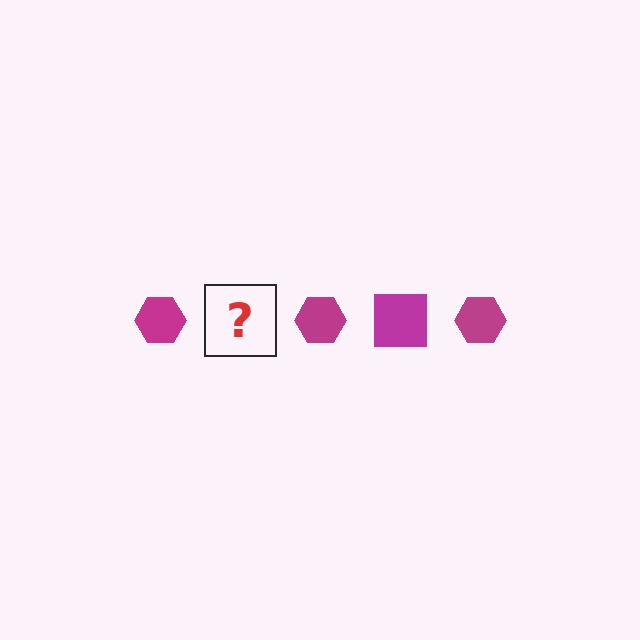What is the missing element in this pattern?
The missing element is a magenta square.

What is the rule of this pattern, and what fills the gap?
The rule is that the pattern cycles through hexagon, square shapes in magenta. The gap should be filled with a magenta square.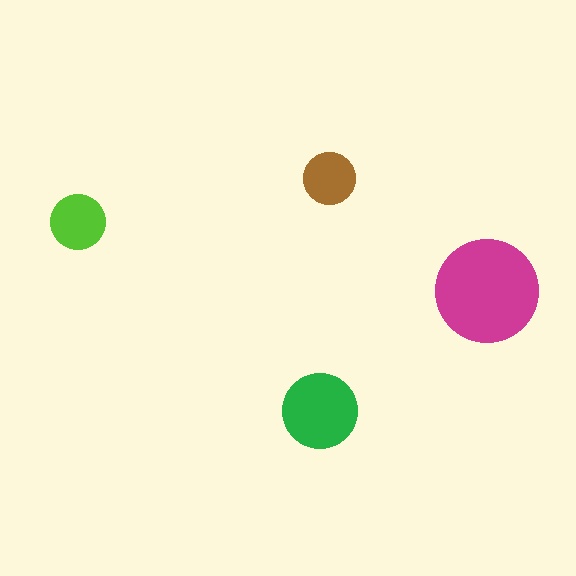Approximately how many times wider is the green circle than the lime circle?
About 1.5 times wider.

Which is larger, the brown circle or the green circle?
The green one.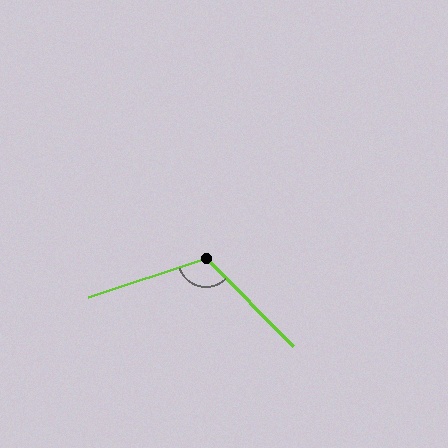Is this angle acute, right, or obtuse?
It is obtuse.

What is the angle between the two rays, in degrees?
Approximately 117 degrees.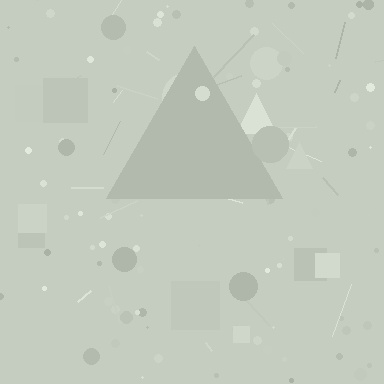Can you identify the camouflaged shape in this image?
The camouflaged shape is a triangle.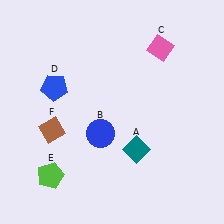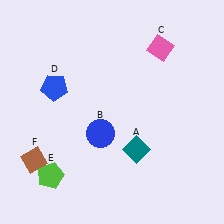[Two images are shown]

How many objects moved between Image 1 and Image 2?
1 object moved between the two images.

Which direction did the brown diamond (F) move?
The brown diamond (F) moved down.